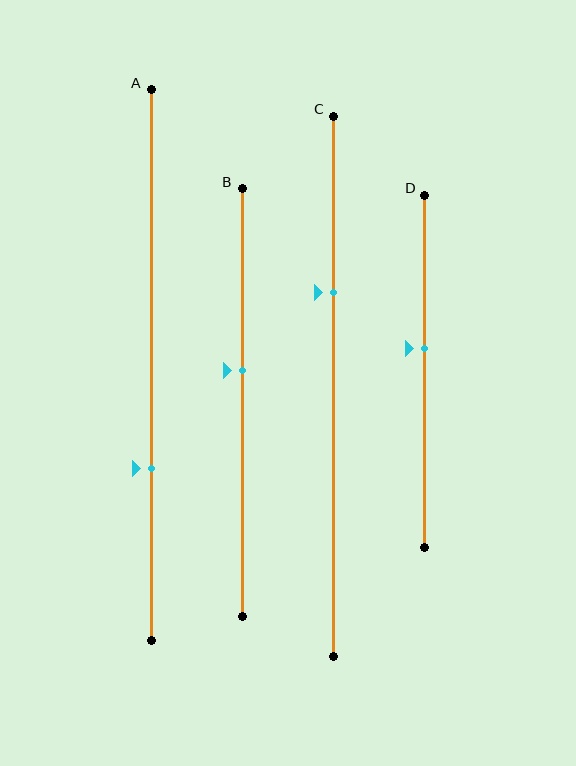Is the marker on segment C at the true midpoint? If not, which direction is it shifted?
No, the marker on segment C is shifted upward by about 17% of the segment length.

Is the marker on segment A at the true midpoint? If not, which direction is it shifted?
No, the marker on segment A is shifted downward by about 19% of the segment length.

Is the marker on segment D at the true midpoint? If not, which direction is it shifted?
No, the marker on segment D is shifted upward by about 7% of the segment length.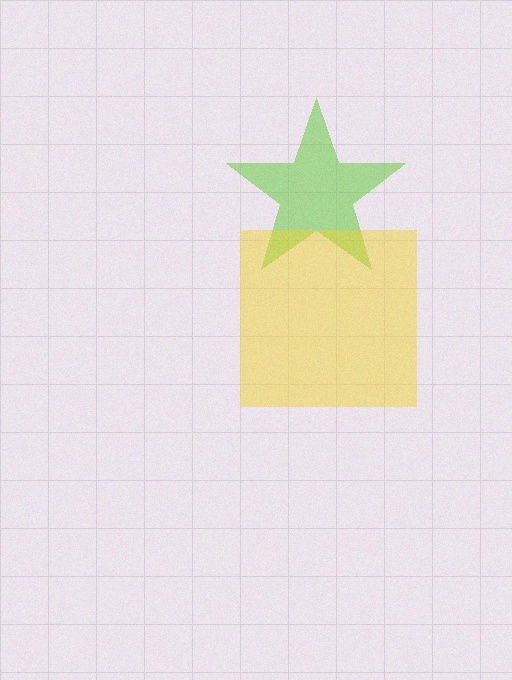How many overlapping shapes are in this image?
There are 2 overlapping shapes in the image.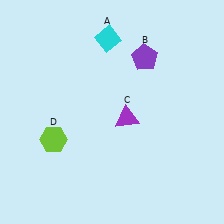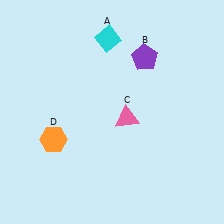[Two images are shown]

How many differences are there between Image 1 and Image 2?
There are 2 differences between the two images.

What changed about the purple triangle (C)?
In Image 1, C is purple. In Image 2, it changed to pink.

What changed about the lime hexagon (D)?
In Image 1, D is lime. In Image 2, it changed to orange.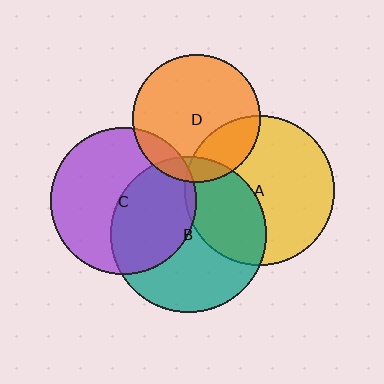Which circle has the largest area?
Circle B (teal).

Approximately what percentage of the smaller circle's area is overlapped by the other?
Approximately 25%.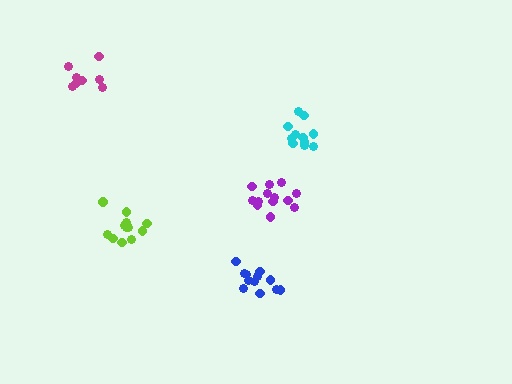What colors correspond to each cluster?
The clusters are colored: blue, magenta, purple, lime, cyan.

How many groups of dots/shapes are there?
There are 5 groups.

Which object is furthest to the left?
The magenta cluster is leftmost.